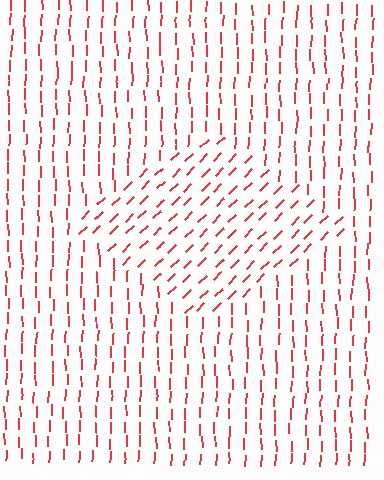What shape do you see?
I see a diamond.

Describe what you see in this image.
The image is filled with small red line segments. A diamond region in the image has lines oriented differently from the surrounding lines, creating a visible texture boundary.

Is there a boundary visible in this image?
Yes, there is a texture boundary formed by a change in line orientation.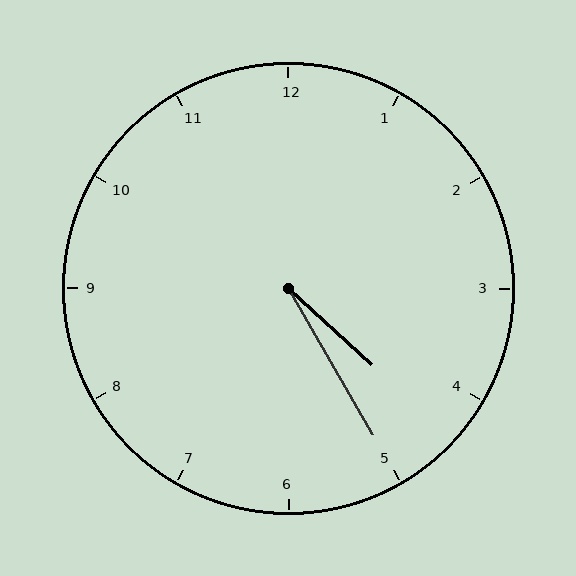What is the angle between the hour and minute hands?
Approximately 18 degrees.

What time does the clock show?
4:25.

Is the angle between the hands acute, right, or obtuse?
It is acute.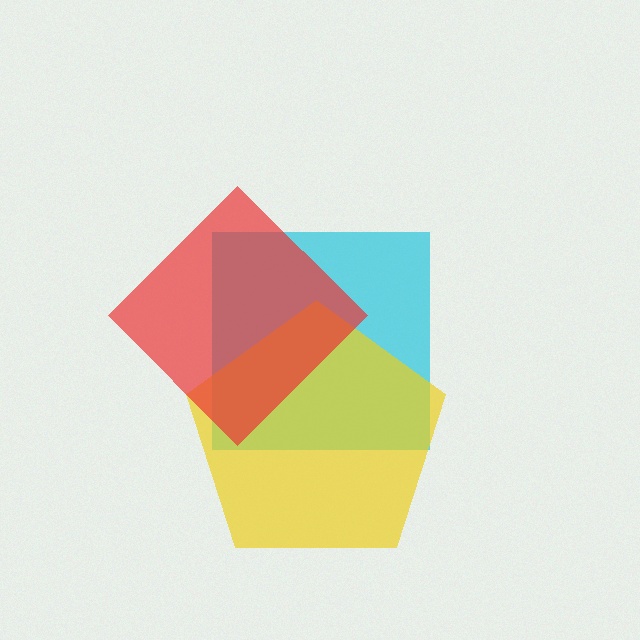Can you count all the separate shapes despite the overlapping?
Yes, there are 3 separate shapes.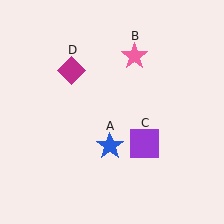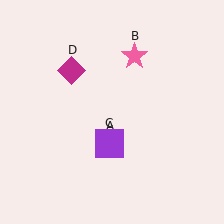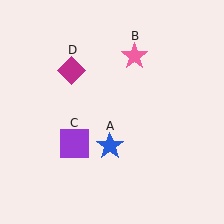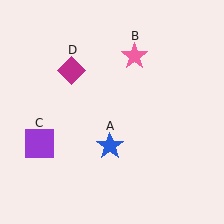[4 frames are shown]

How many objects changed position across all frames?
1 object changed position: purple square (object C).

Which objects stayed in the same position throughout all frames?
Blue star (object A) and pink star (object B) and magenta diamond (object D) remained stationary.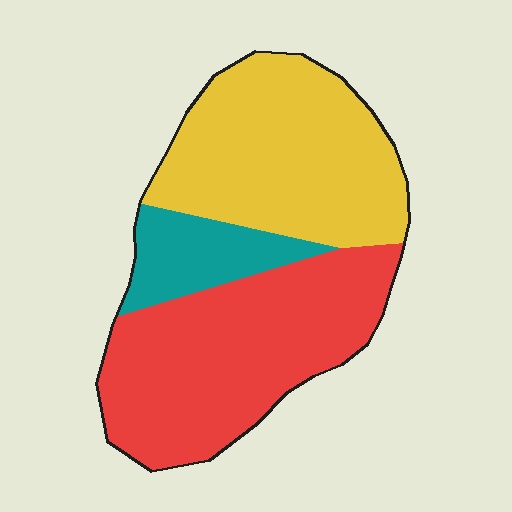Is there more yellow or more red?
Red.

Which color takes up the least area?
Teal, at roughly 15%.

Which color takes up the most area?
Red, at roughly 45%.